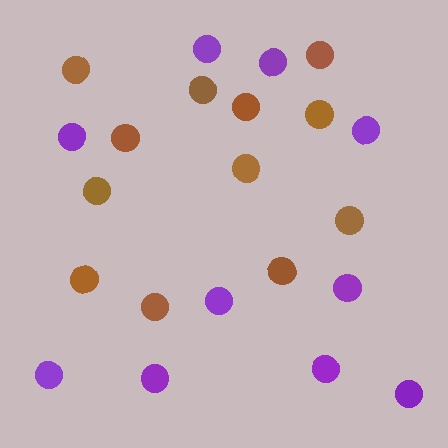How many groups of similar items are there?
There are 2 groups: one group of brown circles (12) and one group of purple circles (10).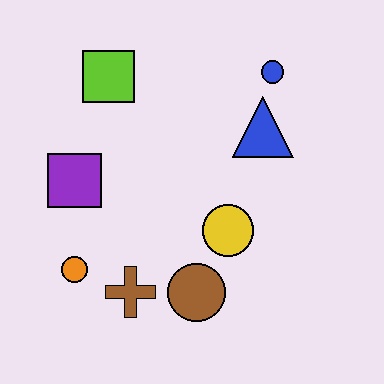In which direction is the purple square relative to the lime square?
The purple square is below the lime square.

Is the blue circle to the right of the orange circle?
Yes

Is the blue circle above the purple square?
Yes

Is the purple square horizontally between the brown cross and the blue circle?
No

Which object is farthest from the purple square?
The blue circle is farthest from the purple square.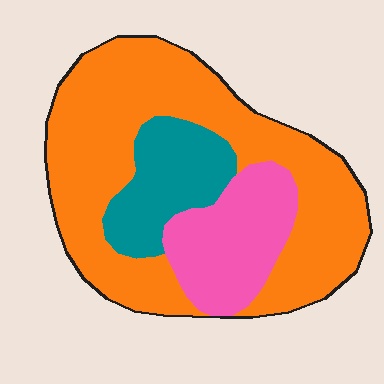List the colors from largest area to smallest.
From largest to smallest: orange, pink, teal.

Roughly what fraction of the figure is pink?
Pink takes up between a sixth and a third of the figure.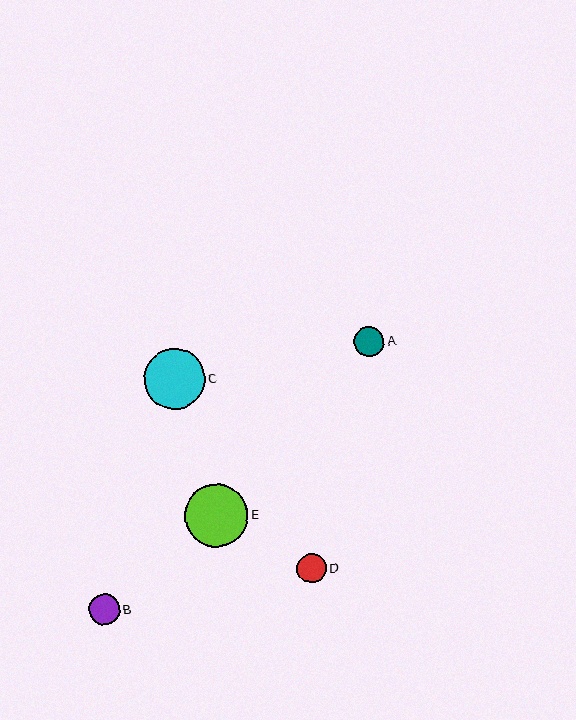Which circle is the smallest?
Circle D is the smallest with a size of approximately 29 pixels.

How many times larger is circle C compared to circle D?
Circle C is approximately 2.1 times the size of circle D.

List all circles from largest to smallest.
From largest to smallest: E, C, B, A, D.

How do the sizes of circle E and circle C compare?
Circle E and circle C are approximately the same size.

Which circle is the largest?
Circle E is the largest with a size of approximately 63 pixels.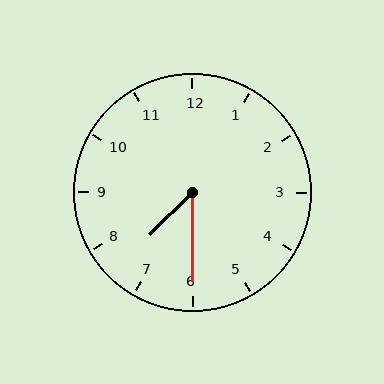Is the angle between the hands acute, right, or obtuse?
It is acute.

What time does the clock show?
7:30.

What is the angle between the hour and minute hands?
Approximately 45 degrees.